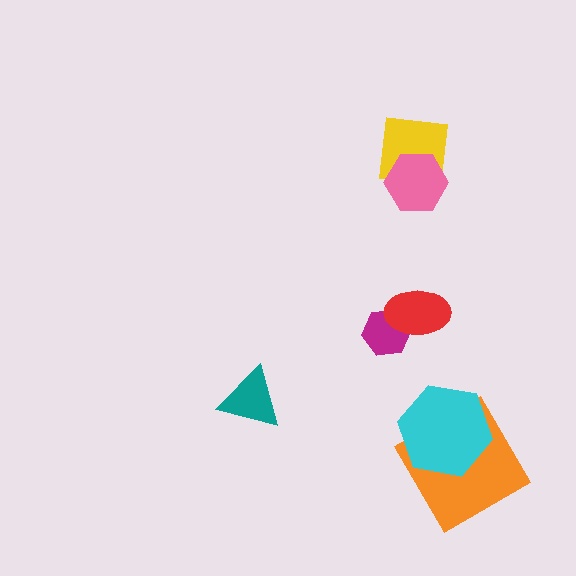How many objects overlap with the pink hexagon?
1 object overlaps with the pink hexagon.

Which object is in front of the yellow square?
The pink hexagon is in front of the yellow square.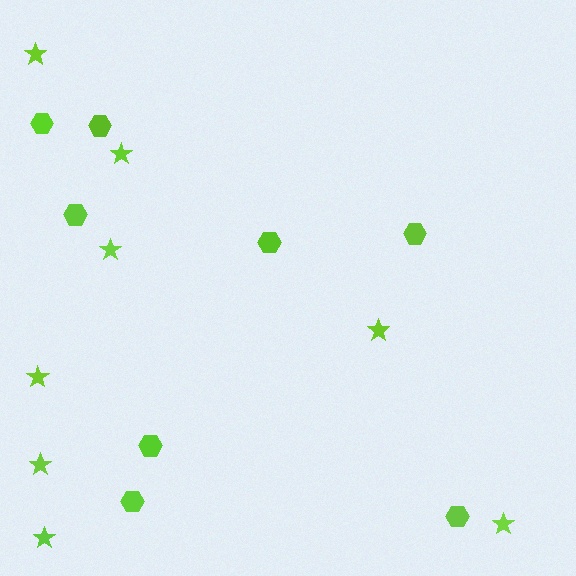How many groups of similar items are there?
There are 2 groups: one group of hexagons (8) and one group of stars (8).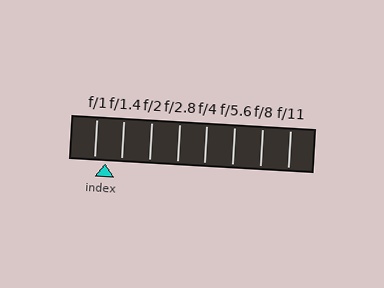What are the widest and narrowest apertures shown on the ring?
The widest aperture shown is f/1 and the narrowest is f/11.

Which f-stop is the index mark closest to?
The index mark is closest to f/1.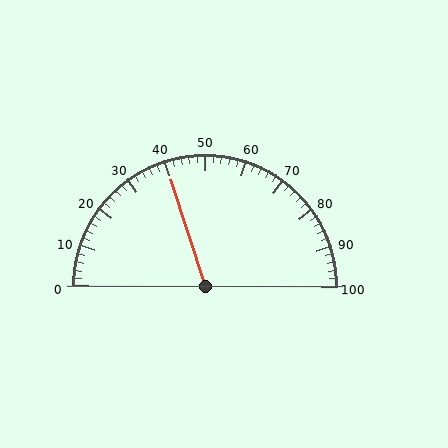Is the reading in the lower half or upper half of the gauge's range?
The reading is in the lower half of the range (0 to 100).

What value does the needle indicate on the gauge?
The needle indicates approximately 40.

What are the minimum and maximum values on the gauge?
The gauge ranges from 0 to 100.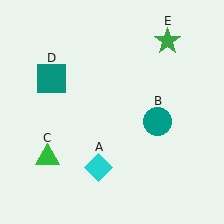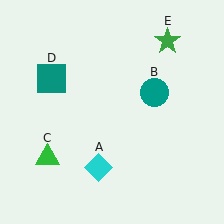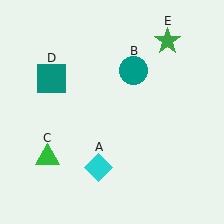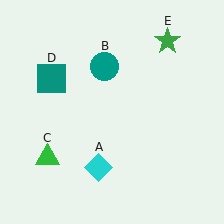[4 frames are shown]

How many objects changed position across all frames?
1 object changed position: teal circle (object B).